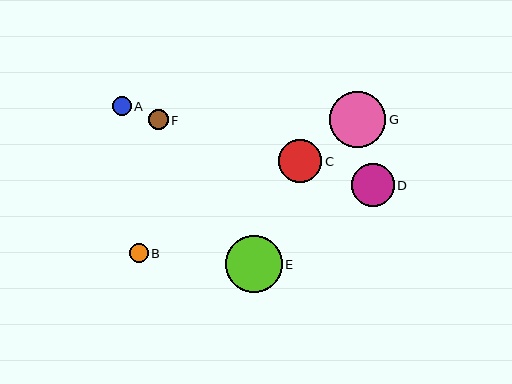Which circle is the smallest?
Circle B is the smallest with a size of approximately 19 pixels.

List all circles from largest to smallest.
From largest to smallest: E, G, C, D, F, A, B.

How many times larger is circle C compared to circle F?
Circle C is approximately 2.2 times the size of circle F.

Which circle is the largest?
Circle E is the largest with a size of approximately 57 pixels.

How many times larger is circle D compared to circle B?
Circle D is approximately 2.3 times the size of circle B.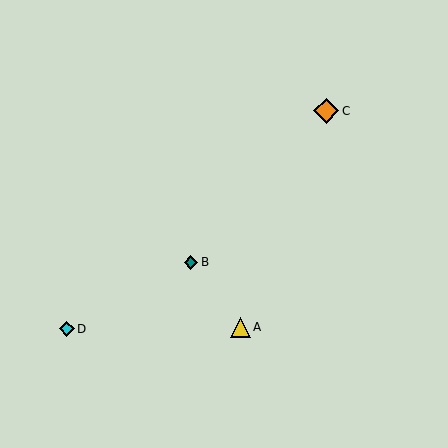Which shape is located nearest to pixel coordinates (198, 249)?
The teal diamond (labeled B) at (191, 262) is nearest to that location.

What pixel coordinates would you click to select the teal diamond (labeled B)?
Click at (191, 262) to select the teal diamond B.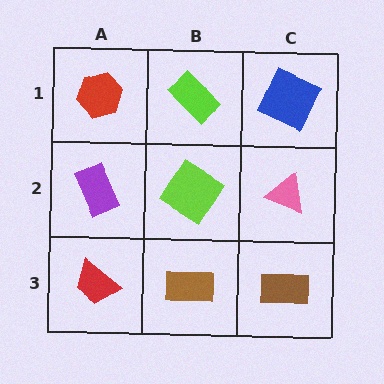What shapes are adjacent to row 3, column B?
A lime diamond (row 2, column B), a red trapezoid (row 3, column A), a brown rectangle (row 3, column C).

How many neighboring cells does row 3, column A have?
2.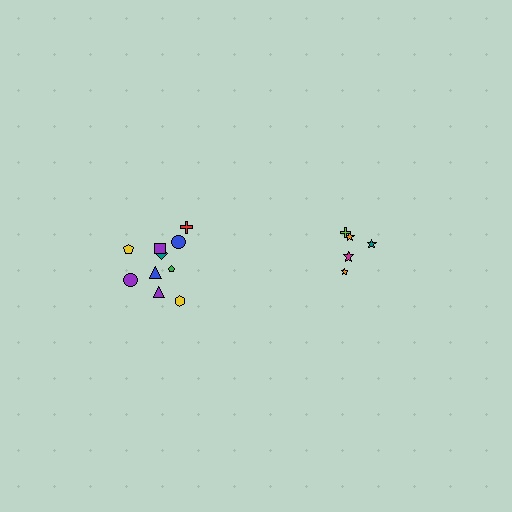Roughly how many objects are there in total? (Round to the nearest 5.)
Roughly 15 objects in total.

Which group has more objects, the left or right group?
The left group.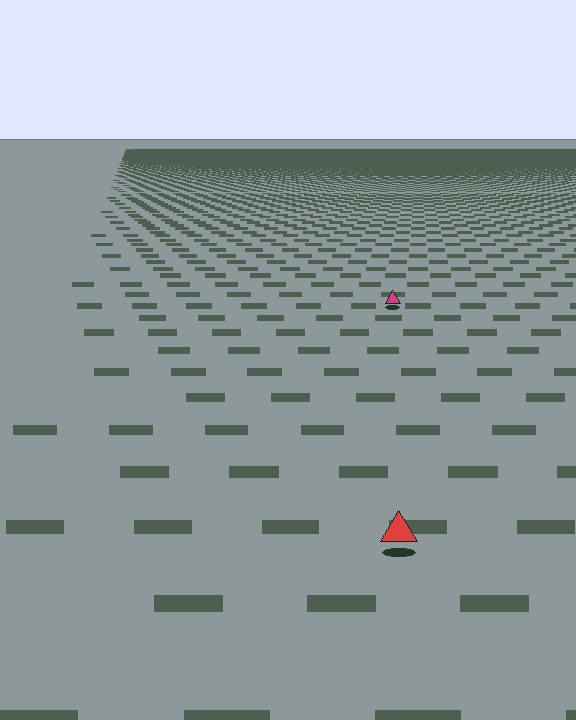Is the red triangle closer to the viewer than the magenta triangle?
Yes. The red triangle is closer — you can tell from the texture gradient: the ground texture is coarser near it.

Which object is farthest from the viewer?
The magenta triangle is farthest from the viewer. It appears smaller and the ground texture around it is denser.